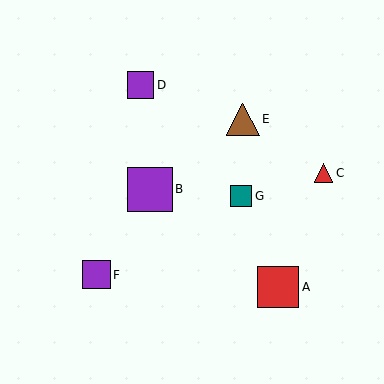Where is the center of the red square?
The center of the red square is at (278, 287).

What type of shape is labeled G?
Shape G is a teal square.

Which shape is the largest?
The purple square (labeled B) is the largest.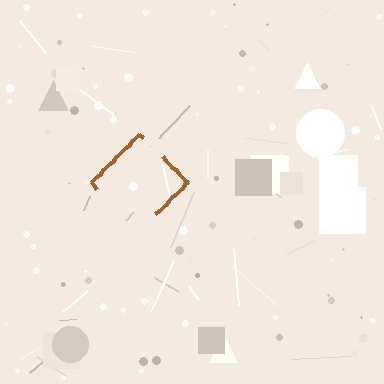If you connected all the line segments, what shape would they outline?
They would outline a diamond.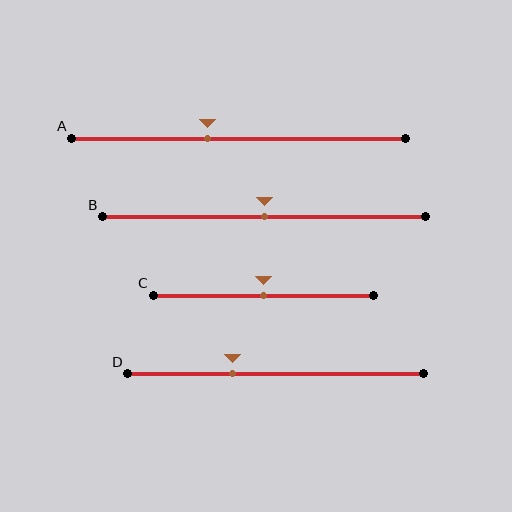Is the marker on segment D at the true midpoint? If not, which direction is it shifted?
No, the marker on segment D is shifted to the left by about 14% of the segment length.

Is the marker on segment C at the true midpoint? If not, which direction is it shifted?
Yes, the marker on segment C is at the true midpoint.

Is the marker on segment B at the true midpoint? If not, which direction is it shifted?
Yes, the marker on segment B is at the true midpoint.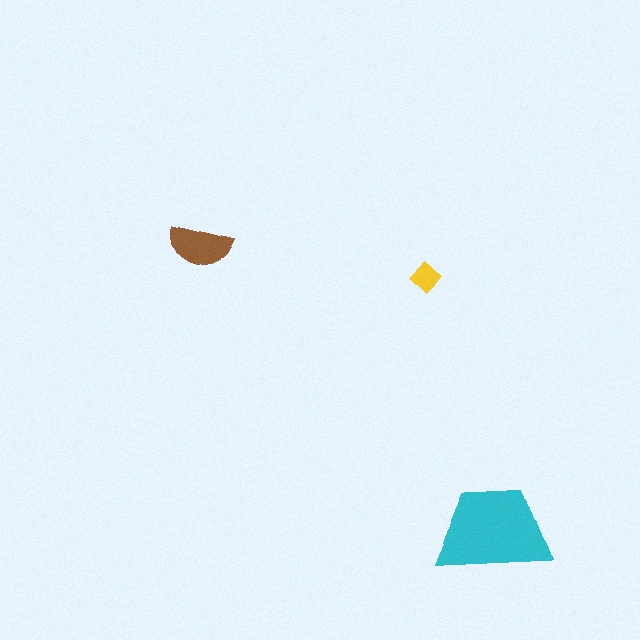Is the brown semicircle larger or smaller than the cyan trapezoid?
Smaller.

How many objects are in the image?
There are 3 objects in the image.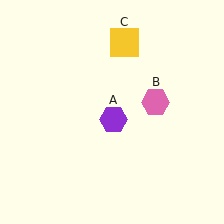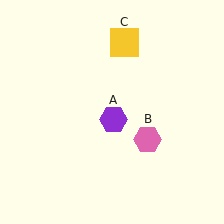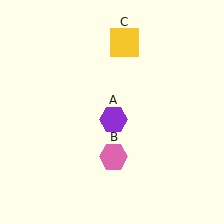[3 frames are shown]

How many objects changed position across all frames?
1 object changed position: pink hexagon (object B).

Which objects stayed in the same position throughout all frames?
Purple hexagon (object A) and yellow square (object C) remained stationary.